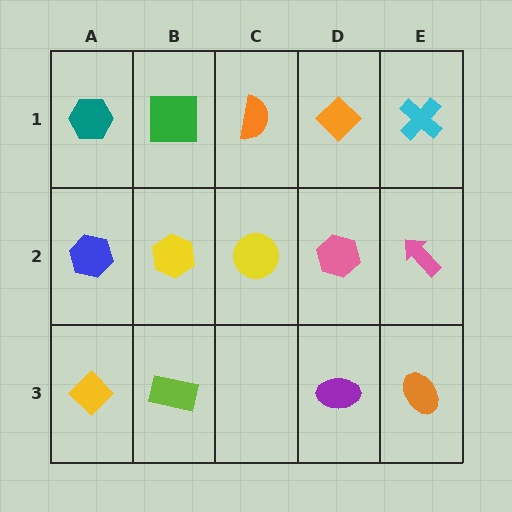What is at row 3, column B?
A lime rectangle.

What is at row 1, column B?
A green square.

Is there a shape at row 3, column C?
No, that cell is empty.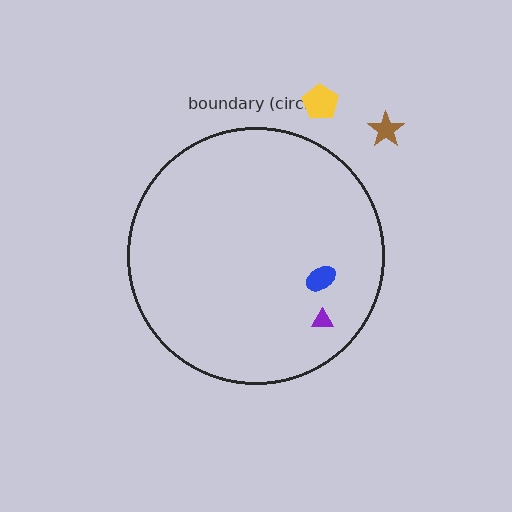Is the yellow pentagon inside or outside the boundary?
Outside.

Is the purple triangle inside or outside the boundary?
Inside.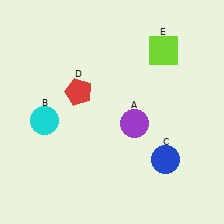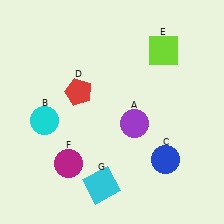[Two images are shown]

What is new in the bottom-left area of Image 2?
A magenta circle (F) was added in the bottom-left area of Image 2.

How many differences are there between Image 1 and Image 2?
There are 2 differences between the two images.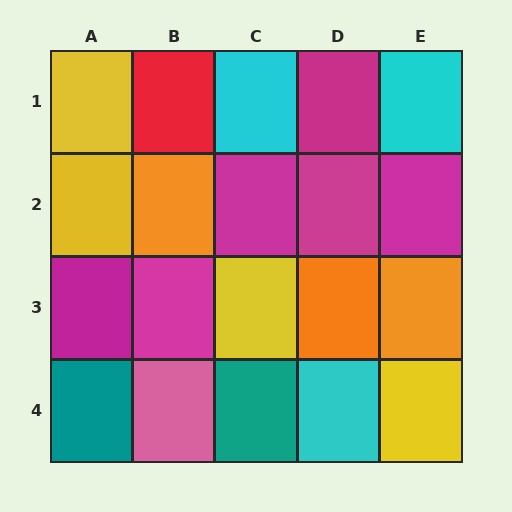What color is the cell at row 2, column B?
Orange.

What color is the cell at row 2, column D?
Magenta.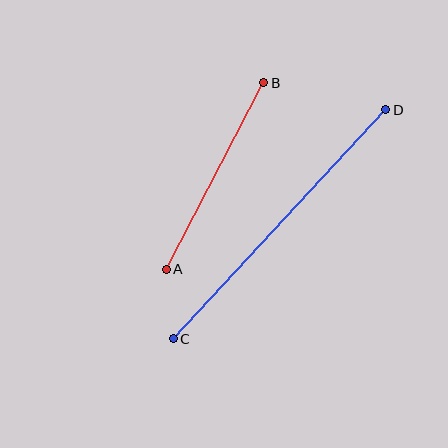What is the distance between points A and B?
The distance is approximately 210 pixels.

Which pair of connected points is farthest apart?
Points C and D are farthest apart.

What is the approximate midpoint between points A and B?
The midpoint is at approximately (215, 176) pixels.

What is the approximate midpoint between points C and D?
The midpoint is at approximately (280, 224) pixels.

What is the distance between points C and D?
The distance is approximately 312 pixels.